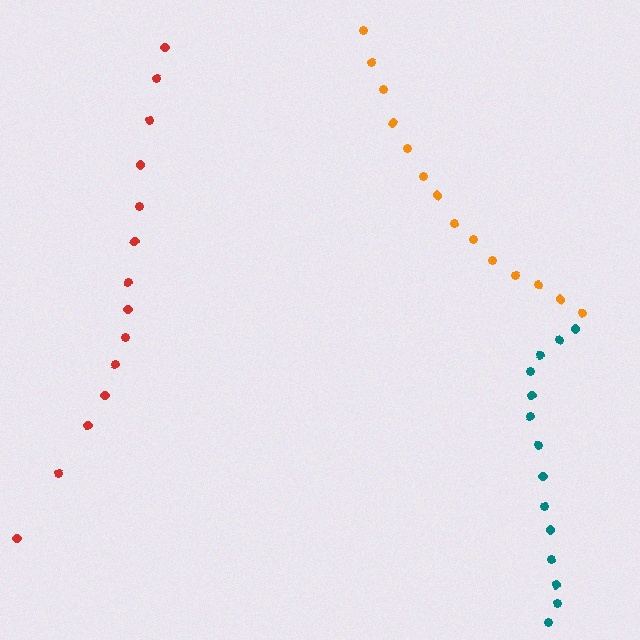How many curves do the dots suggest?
There are 3 distinct paths.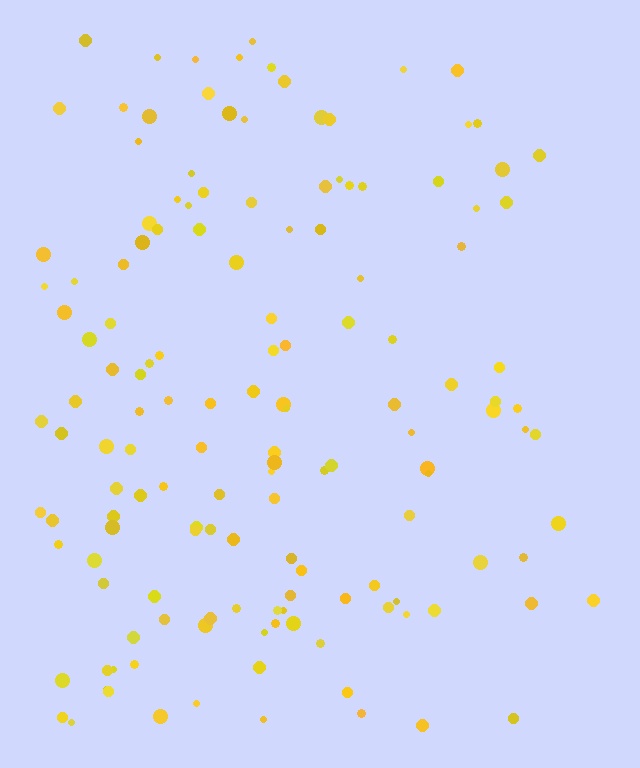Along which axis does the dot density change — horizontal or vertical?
Horizontal.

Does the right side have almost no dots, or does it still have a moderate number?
Still a moderate number, just noticeably fewer than the left.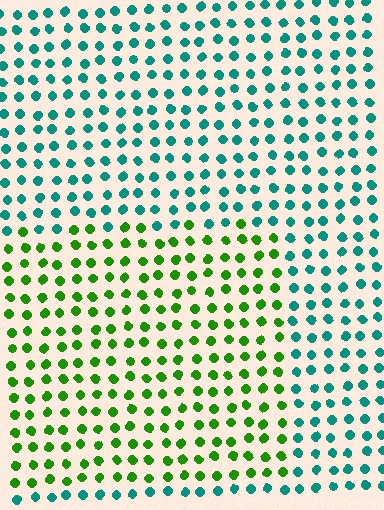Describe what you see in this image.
The image is filled with small teal elements in a uniform arrangement. A rectangle-shaped region is visible where the elements are tinted to a slightly different hue, forming a subtle color boundary.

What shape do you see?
I see a rectangle.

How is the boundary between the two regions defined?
The boundary is defined purely by a slight shift in hue (about 60 degrees). Spacing, size, and orientation are identical on both sides.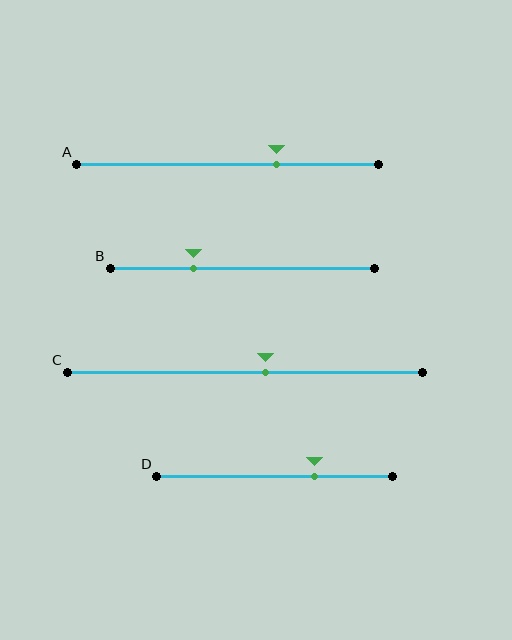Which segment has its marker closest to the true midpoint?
Segment C has its marker closest to the true midpoint.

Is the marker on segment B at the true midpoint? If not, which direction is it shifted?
No, the marker on segment B is shifted to the left by about 18% of the segment length.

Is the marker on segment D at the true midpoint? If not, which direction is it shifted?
No, the marker on segment D is shifted to the right by about 17% of the segment length.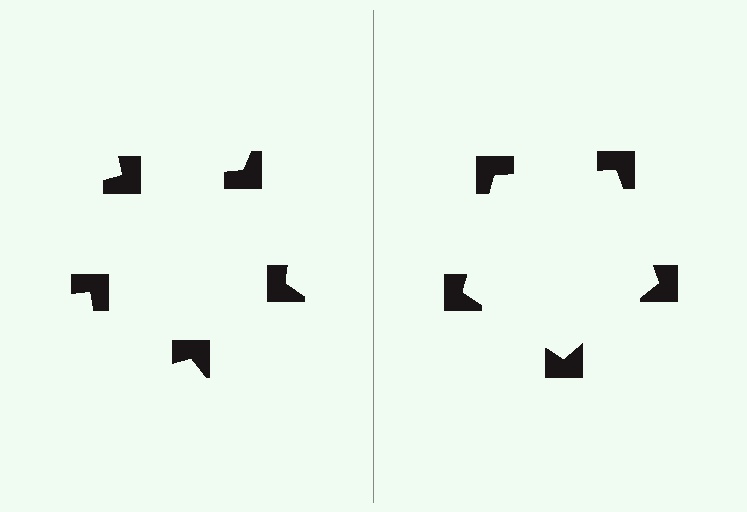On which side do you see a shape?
An illusory pentagon appears on the right side. On the left side the wedge cuts are rotated, so no coherent shape forms.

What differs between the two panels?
The notched squares are positioned identically on both sides; only the wedge orientations differ. On the right they align to a pentagon; on the left they are misaligned.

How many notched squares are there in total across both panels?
10 — 5 on each side.